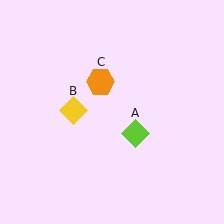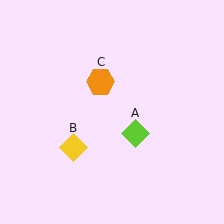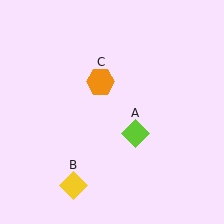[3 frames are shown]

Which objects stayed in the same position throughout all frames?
Lime diamond (object A) and orange hexagon (object C) remained stationary.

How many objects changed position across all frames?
1 object changed position: yellow diamond (object B).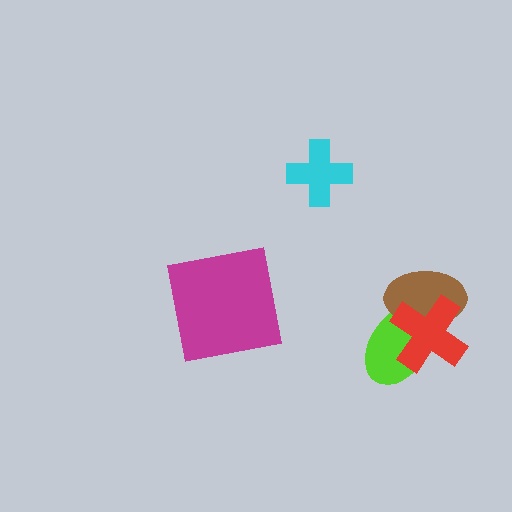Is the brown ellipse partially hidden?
Yes, it is partially covered by another shape.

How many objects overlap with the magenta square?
0 objects overlap with the magenta square.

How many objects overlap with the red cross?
2 objects overlap with the red cross.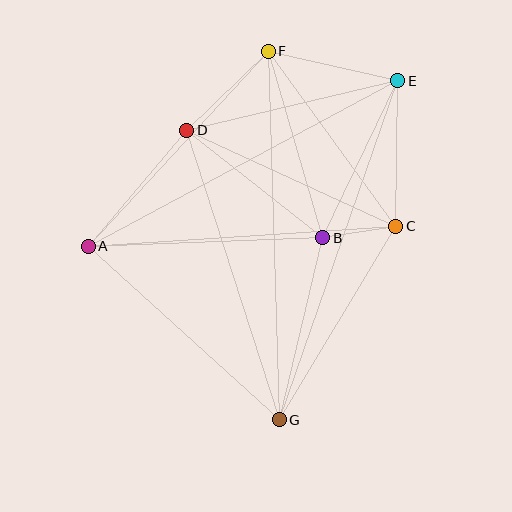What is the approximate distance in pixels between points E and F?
The distance between E and F is approximately 133 pixels.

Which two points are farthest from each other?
Points F and G are farthest from each other.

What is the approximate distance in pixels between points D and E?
The distance between D and E is approximately 217 pixels.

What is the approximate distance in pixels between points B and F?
The distance between B and F is approximately 195 pixels.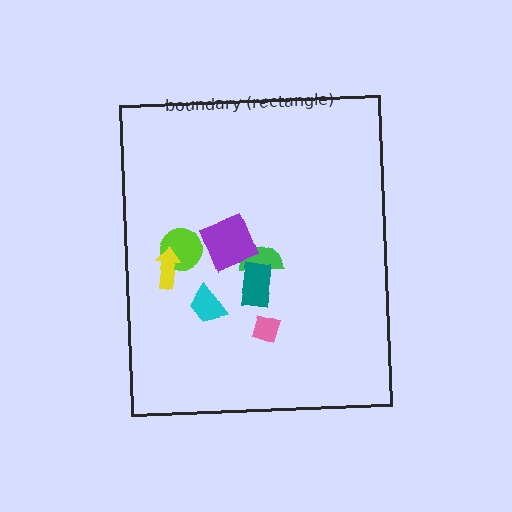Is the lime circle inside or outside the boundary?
Inside.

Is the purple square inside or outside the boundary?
Inside.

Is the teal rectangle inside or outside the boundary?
Inside.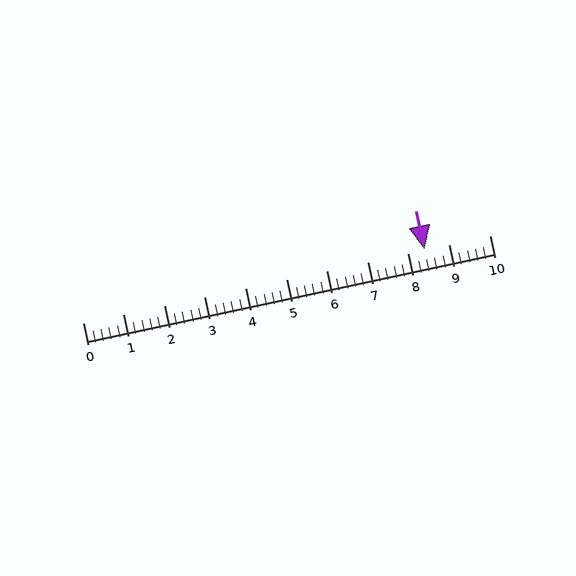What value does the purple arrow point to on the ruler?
The purple arrow points to approximately 8.4.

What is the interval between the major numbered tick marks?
The major tick marks are spaced 1 units apart.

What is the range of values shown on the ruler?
The ruler shows values from 0 to 10.